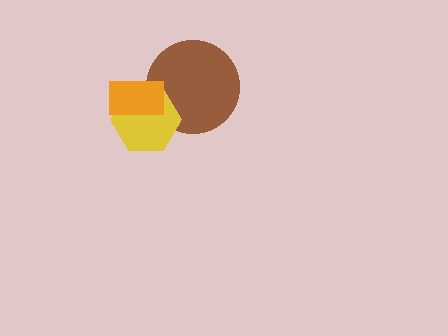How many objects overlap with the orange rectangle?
2 objects overlap with the orange rectangle.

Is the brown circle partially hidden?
Yes, it is partially covered by another shape.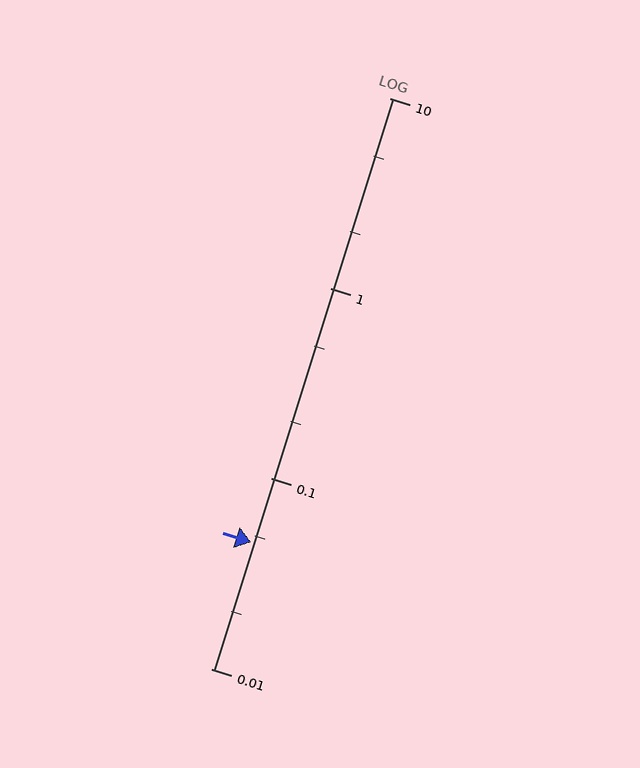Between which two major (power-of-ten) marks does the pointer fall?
The pointer is between 0.01 and 0.1.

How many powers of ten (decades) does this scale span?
The scale spans 3 decades, from 0.01 to 10.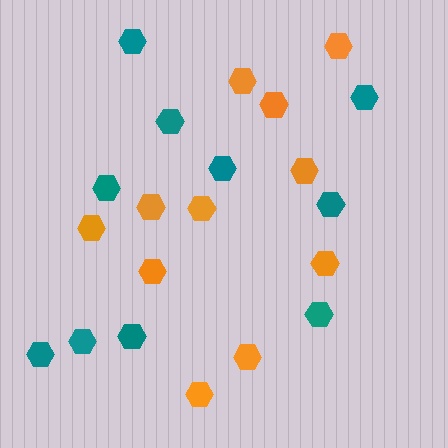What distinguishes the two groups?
There are 2 groups: one group of teal hexagons (10) and one group of orange hexagons (11).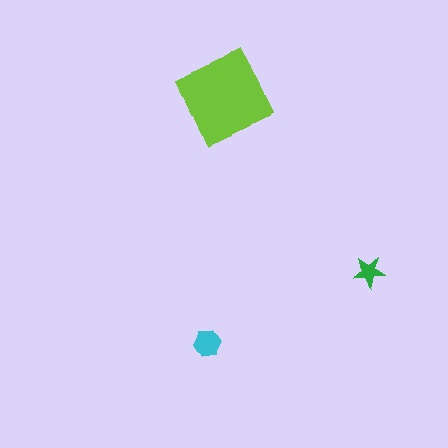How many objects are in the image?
There are 3 objects in the image.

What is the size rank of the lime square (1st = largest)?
1st.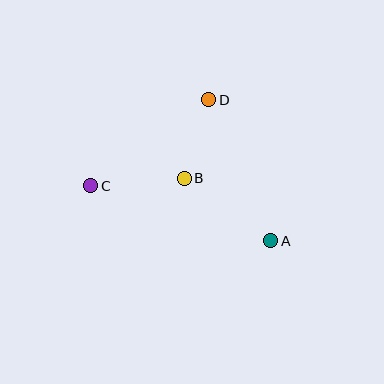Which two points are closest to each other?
Points B and D are closest to each other.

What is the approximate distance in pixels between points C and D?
The distance between C and D is approximately 146 pixels.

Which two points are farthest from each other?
Points A and C are farthest from each other.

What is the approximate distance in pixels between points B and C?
The distance between B and C is approximately 94 pixels.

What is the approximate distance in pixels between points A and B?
The distance between A and B is approximately 107 pixels.